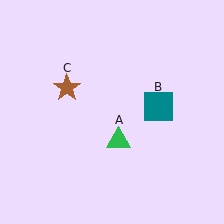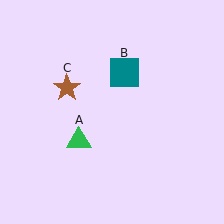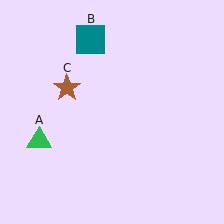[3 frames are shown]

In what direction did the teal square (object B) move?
The teal square (object B) moved up and to the left.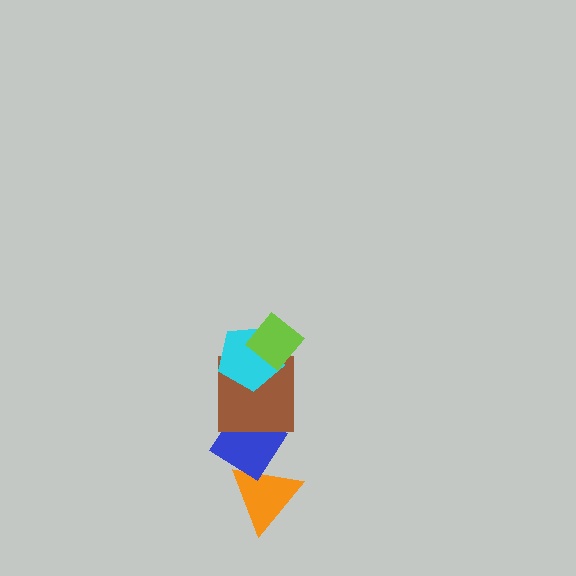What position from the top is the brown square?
The brown square is 3rd from the top.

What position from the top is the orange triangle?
The orange triangle is 5th from the top.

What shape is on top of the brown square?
The cyan pentagon is on top of the brown square.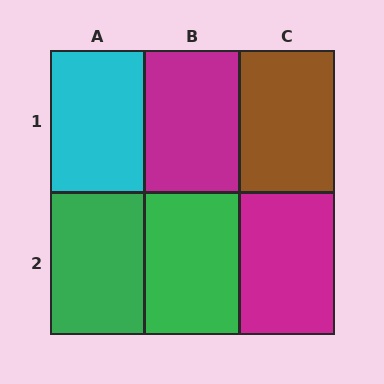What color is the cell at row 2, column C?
Magenta.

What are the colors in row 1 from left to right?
Cyan, magenta, brown.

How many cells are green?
2 cells are green.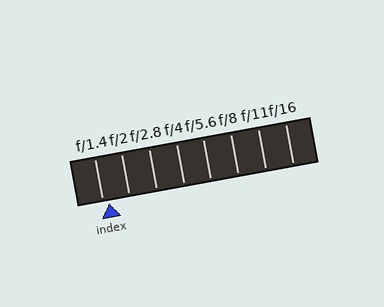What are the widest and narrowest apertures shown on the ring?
The widest aperture shown is f/1.4 and the narrowest is f/16.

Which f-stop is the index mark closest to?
The index mark is closest to f/1.4.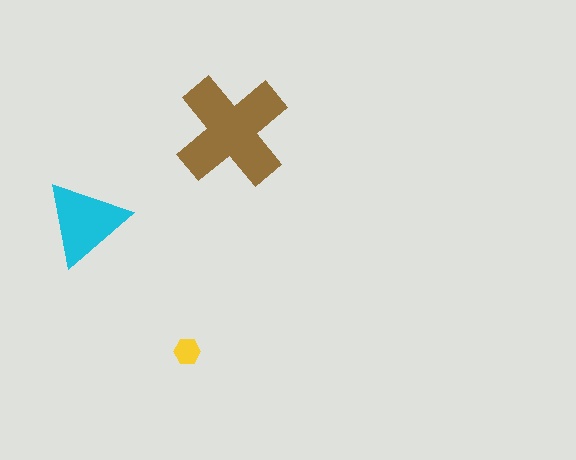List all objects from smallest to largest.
The yellow hexagon, the cyan triangle, the brown cross.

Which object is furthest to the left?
The cyan triangle is leftmost.